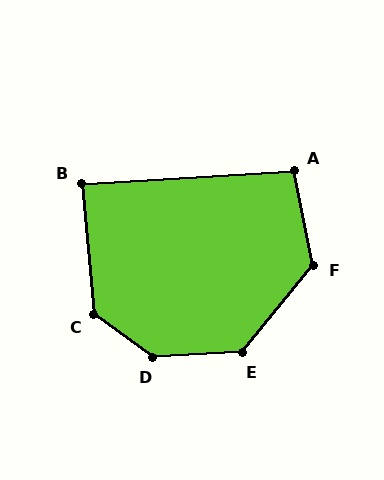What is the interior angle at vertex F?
Approximately 130 degrees (obtuse).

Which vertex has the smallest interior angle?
B, at approximately 88 degrees.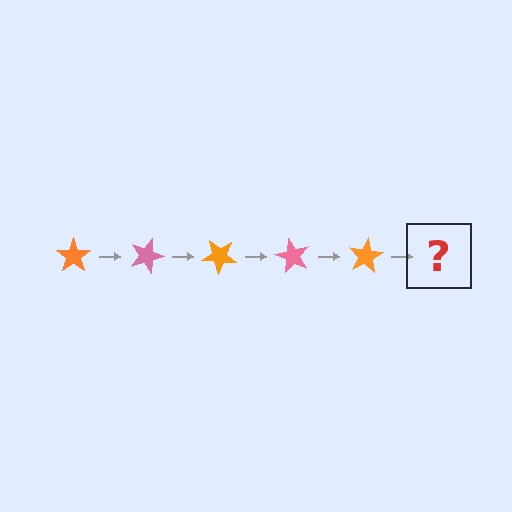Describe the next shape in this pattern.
It should be a pink star, rotated 100 degrees from the start.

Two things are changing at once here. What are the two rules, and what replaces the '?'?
The two rules are that it rotates 20 degrees each step and the color cycles through orange and pink. The '?' should be a pink star, rotated 100 degrees from the start.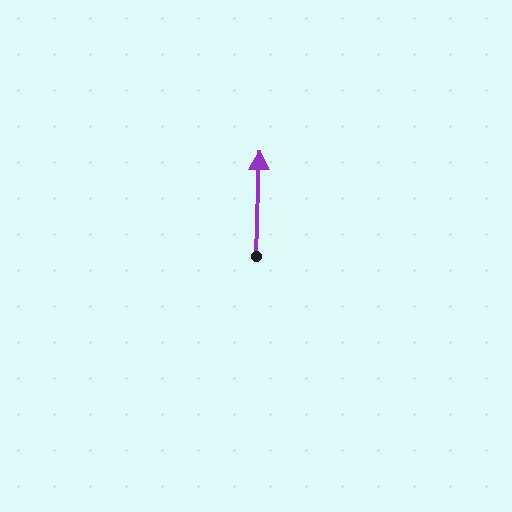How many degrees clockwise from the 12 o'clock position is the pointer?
Approximately 2 degrees.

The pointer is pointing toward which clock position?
Roughly 12 o'clock.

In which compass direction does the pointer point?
North.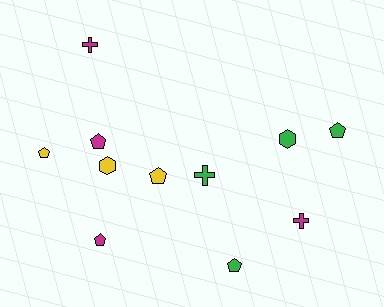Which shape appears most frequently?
Pentagon, with 6 objects.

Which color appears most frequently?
Green, with 4 objects.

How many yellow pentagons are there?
There are 2 yellow pentagons.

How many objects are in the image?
There are 11 objects.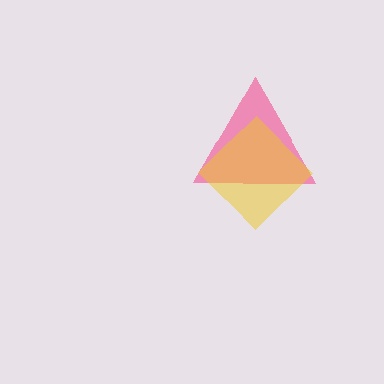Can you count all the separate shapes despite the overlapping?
Yes, there are 2 separate shapes.